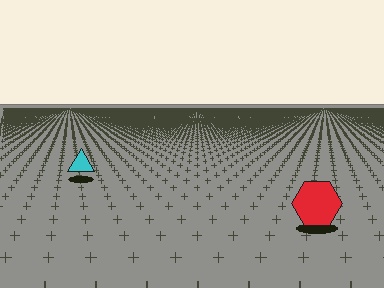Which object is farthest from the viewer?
The cyan triangle is farthest from the viewer. It appears smaller and the ground texture around it is denser.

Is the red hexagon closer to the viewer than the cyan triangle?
Yes. The red hexagon is closer — you can tell from the texture gradient: the ground texture is coarser near it.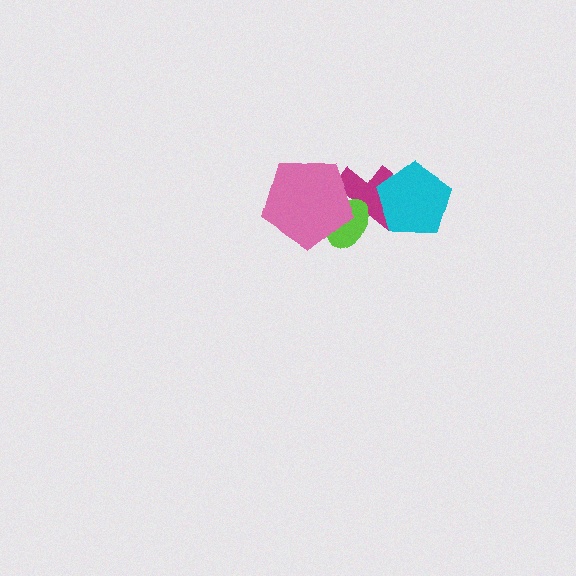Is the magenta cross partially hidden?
Yes, it is partially covered by another shape.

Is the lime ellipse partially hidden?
Yes, it is partially covered by another shape.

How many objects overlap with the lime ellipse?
2 objects overlap with the lime ellipse.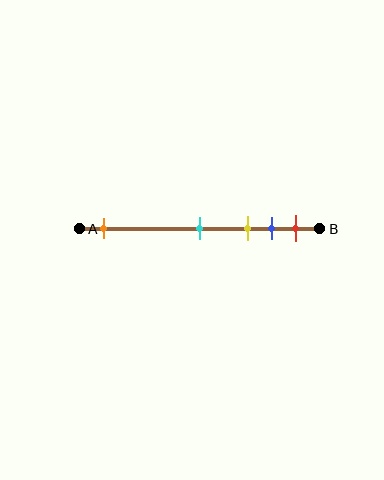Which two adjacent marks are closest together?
The blue and red marks are the closest adjacent pair.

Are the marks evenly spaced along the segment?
No, the marks are not evenly spaced.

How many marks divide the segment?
There are 5 marks dividing the segment.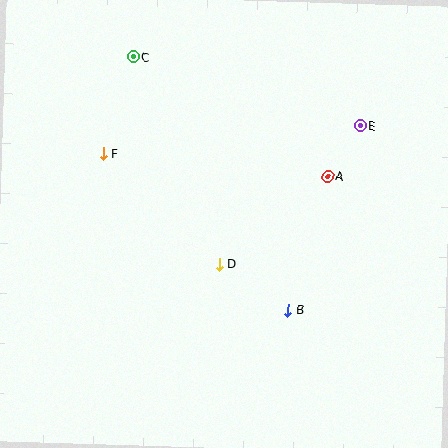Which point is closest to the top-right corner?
Point E is closest to the top-right corner.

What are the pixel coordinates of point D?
Point D is at (219, 264).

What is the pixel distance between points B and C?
The distance between B and C is 297 pixels.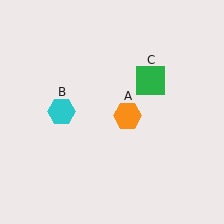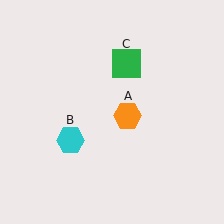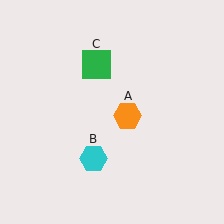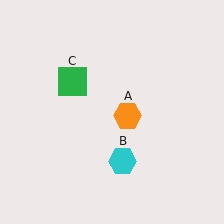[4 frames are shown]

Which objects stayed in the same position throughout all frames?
Orange hexagon (object A) remained stationary.